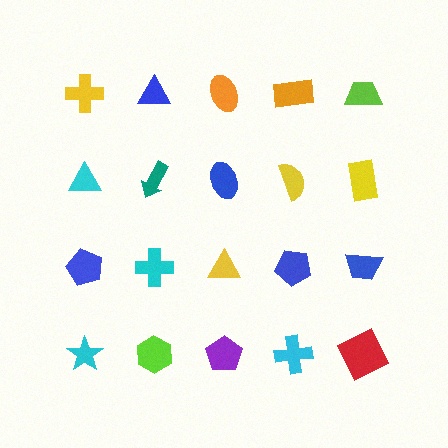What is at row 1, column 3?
An orange ellipse.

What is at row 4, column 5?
A red square.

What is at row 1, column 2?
A blue triangle.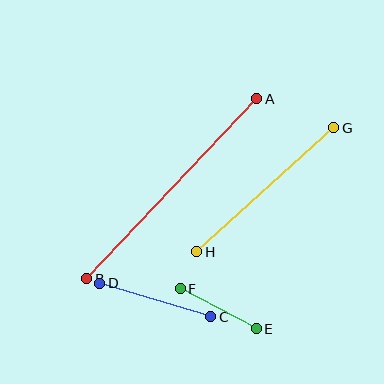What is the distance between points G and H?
The distance is approximately 185 pixels.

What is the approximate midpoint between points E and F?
The midpoint is at approximately (218, 309) pixels.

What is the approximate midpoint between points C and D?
The midpoint is at approximately (155, 300) pixels.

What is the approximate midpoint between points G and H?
The midpoint is at approximately (265, 190) pixels.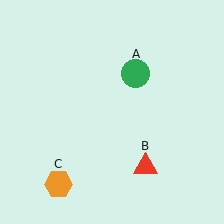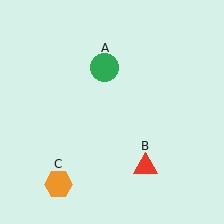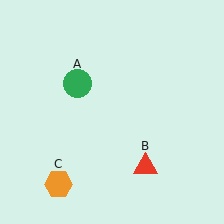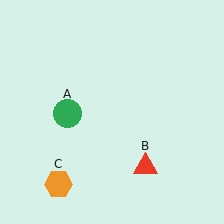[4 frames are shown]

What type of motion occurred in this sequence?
The green circle (object A) rotated counterclockwise around the center of the scene.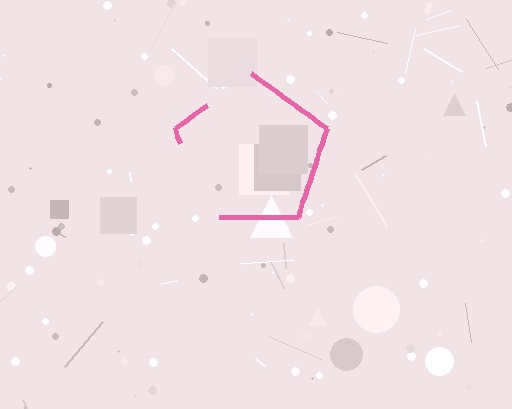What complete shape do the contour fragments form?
The contour fragments form a pentagon.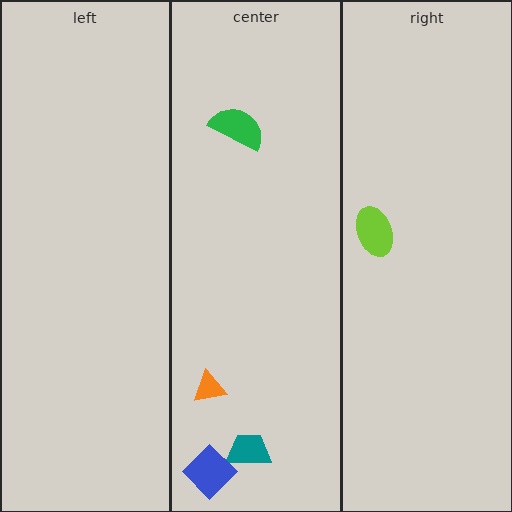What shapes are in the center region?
The orange triangle, the green semicircle, the teal trapezoid, the blue diamond.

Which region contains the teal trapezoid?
The center region.